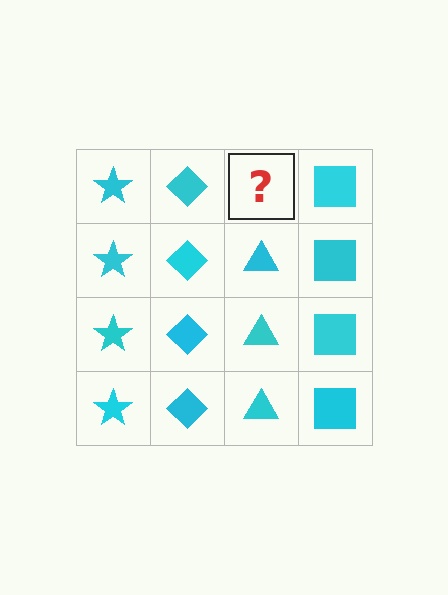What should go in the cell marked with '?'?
The missing cell should contain a cyan triangle.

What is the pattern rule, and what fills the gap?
The rule is that each column has a consistent shape. The gap should be filled with a cyan triangle.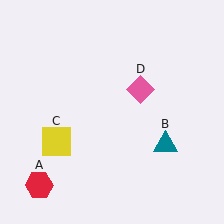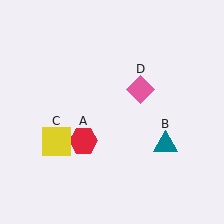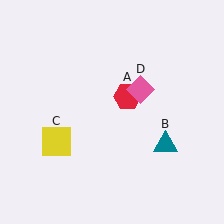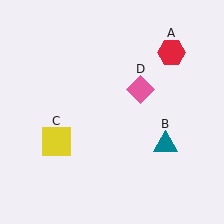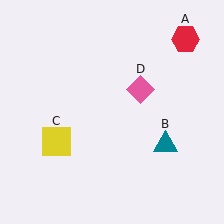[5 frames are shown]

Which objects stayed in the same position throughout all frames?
Teal triangle (object B) and yellow square (object C) and pink diamond (object D) remained stationary.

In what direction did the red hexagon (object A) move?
The red hexagon (object A) moved up and to the right.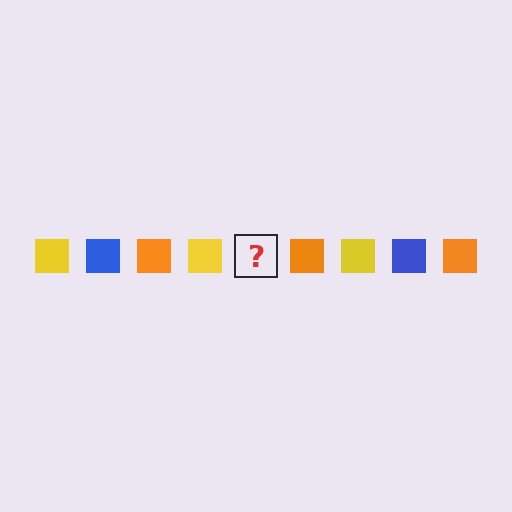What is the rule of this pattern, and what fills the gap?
The rule is that the pattern cycles through yellow, blue, orange squares. The gap should be filled with a blue square.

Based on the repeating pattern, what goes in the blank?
The blank should be a blue square.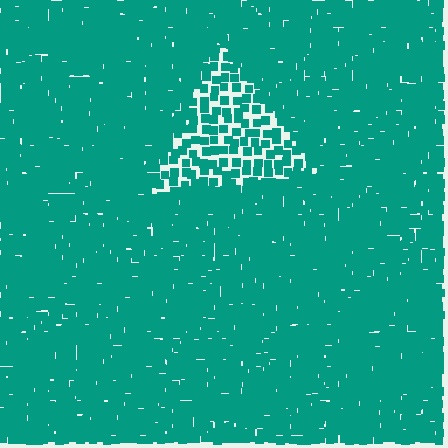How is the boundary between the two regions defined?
The boundary is defined by a change in element density (approximately 2.3x ratio). All elements are the same color, size, and shape.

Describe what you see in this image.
The image contains small teal elements arranged at two different densities. A triangle-shaped region is visible where the elements are less densely packed than the surrounding area.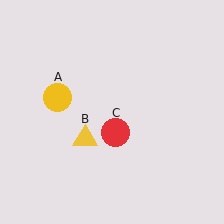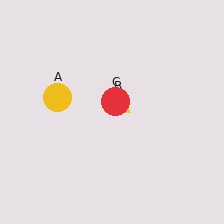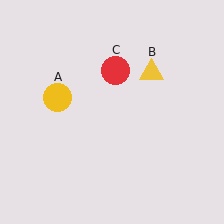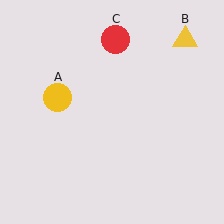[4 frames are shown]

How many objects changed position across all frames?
2 objects changed position: yellow triangle (object B), red circle (object C).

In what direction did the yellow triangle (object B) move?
The yellow triangle (object B) moved up and to the right.